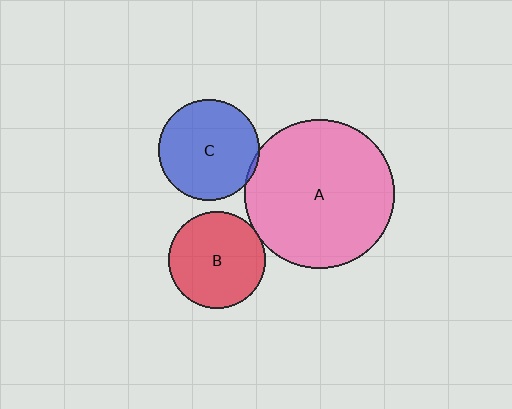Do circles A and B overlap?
Yes.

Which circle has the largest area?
Circle A (pink).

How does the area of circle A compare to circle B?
Approximately 2.4 times.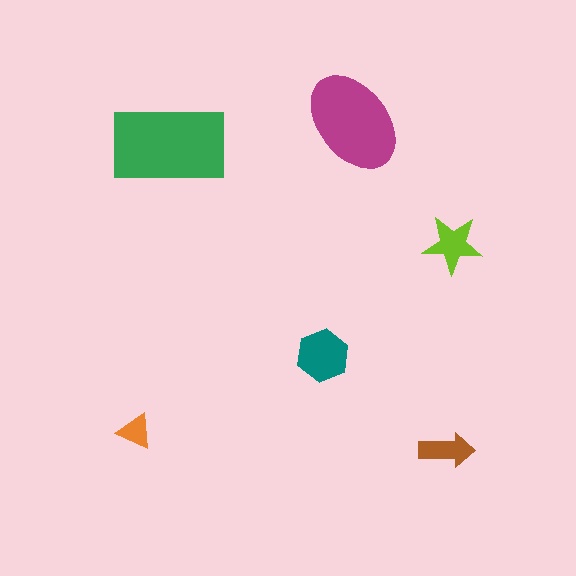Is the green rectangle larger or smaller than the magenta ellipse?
Larger.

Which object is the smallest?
The orange triangle.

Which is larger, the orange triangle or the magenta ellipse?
The magenta ellipse.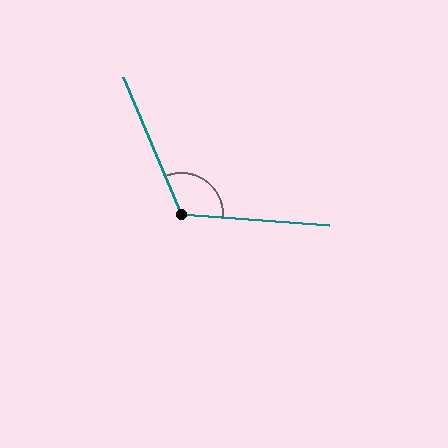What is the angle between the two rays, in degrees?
Approximately 117 degrees.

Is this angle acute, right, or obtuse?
It is obtuse.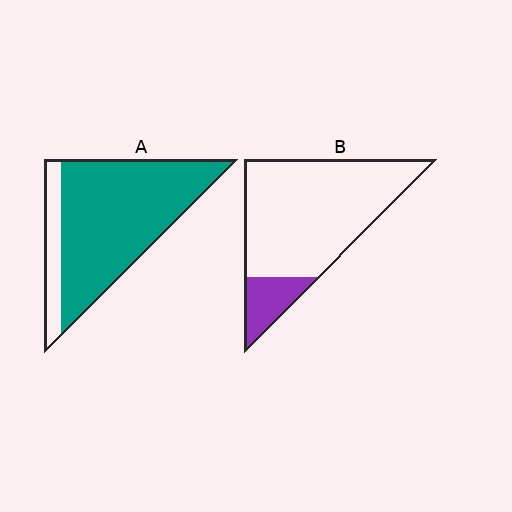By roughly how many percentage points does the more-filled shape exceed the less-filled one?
By roughly 70 percentage points (A over B).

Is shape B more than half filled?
No.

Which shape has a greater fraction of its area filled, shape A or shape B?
Shape A.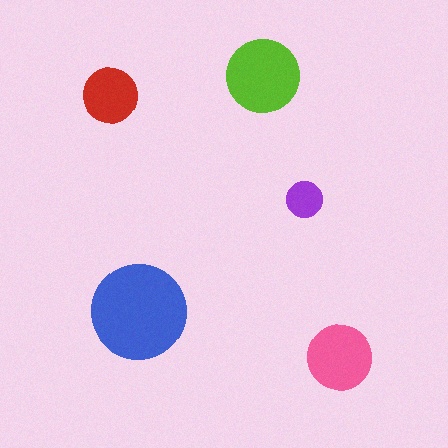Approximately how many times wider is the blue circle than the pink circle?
About 1.5 times wider.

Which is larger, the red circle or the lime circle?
The lime one.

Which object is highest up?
The lime circle is topmost.